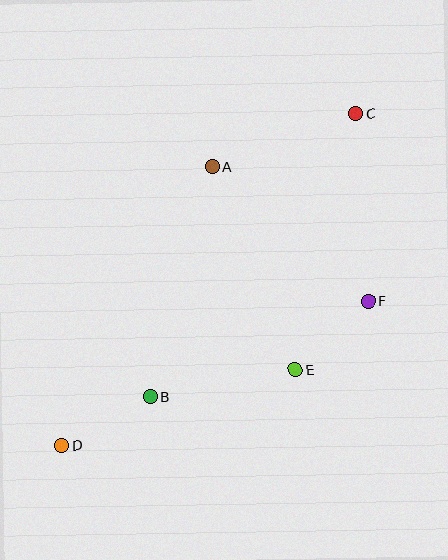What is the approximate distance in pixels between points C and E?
The distance between C and E is approximately 263 pixels.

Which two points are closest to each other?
Points E and F are closest to each other.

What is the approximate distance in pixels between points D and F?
The distance between D and F is approximately 339 pixels.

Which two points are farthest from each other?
Points C and D are farthest from each other.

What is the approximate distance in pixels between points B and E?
The distance between B and E is approximately 148 pixels.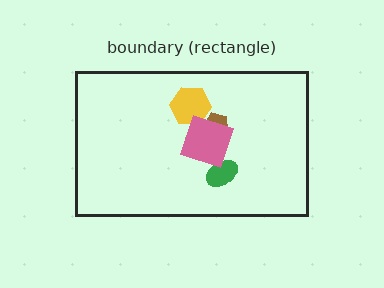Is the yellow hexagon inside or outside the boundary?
Inside.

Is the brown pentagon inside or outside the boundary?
Inside.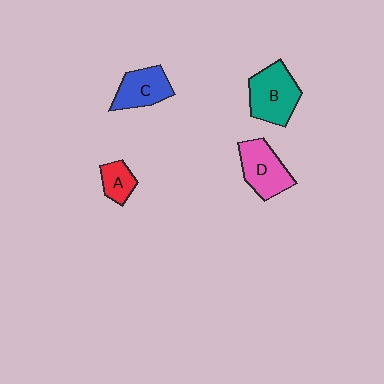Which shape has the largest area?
Shape B (teal).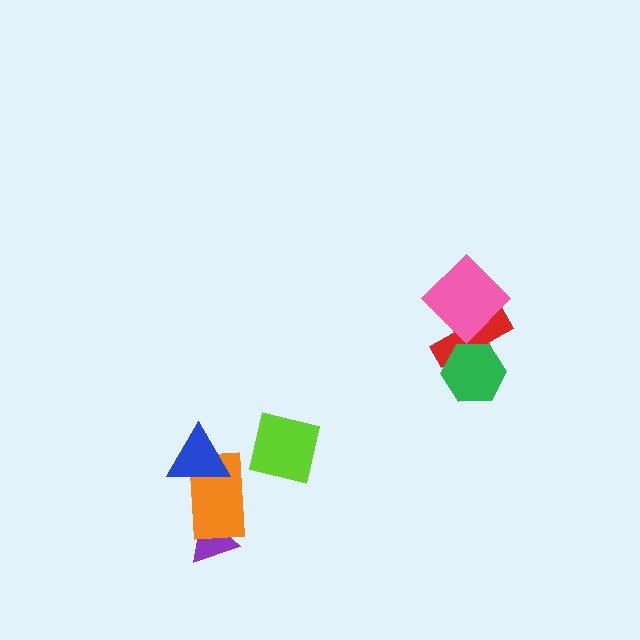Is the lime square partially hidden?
No, no other shape covers it.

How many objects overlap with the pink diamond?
1 object overlaps with the pink diamond.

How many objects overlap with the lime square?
0 objects overlap with the lime square.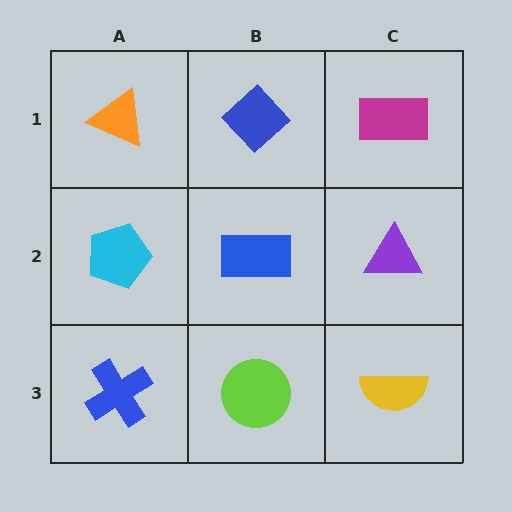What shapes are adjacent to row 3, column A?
A cyan pentagon (row 2, column A), a lime circle (row 3, column B).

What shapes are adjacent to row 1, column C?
A purple triangle (row 2, column C), a blue diamond (row 1, column B).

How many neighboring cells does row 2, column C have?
3.